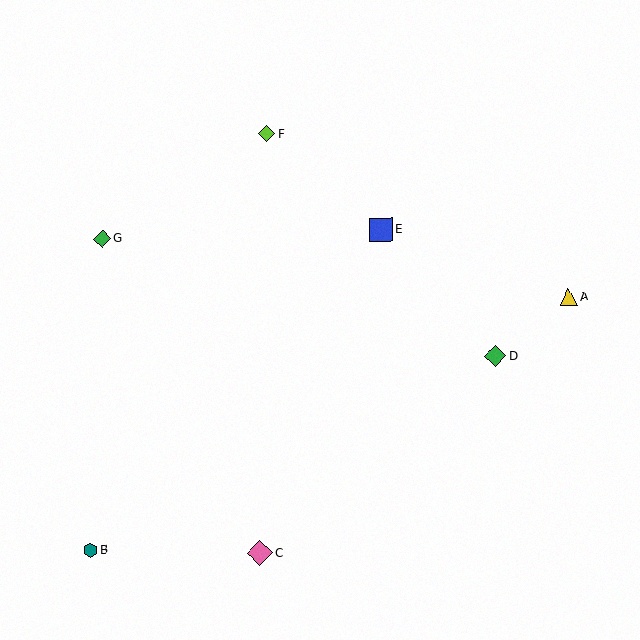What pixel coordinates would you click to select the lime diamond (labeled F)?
Click at (267, 134) to select the lime diamond F.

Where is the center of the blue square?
The center of the blue square is at (381, 230).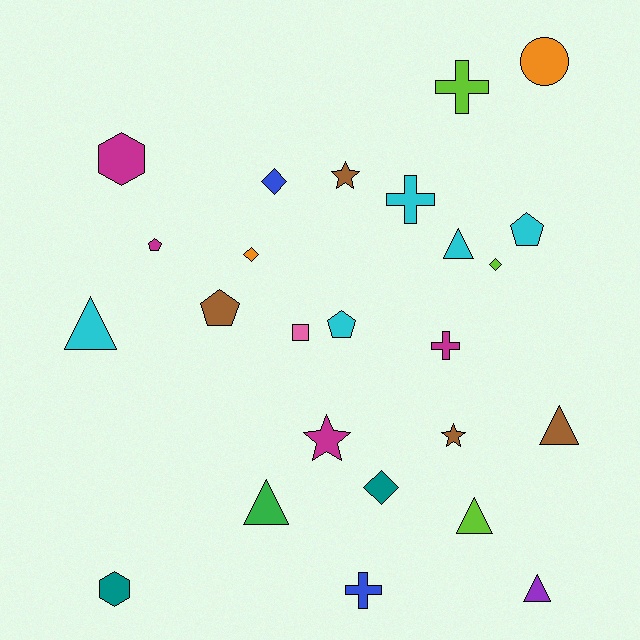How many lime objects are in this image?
There are 3 lime objects.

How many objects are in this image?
There are 25 objects.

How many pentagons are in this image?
There are 4 pentagons.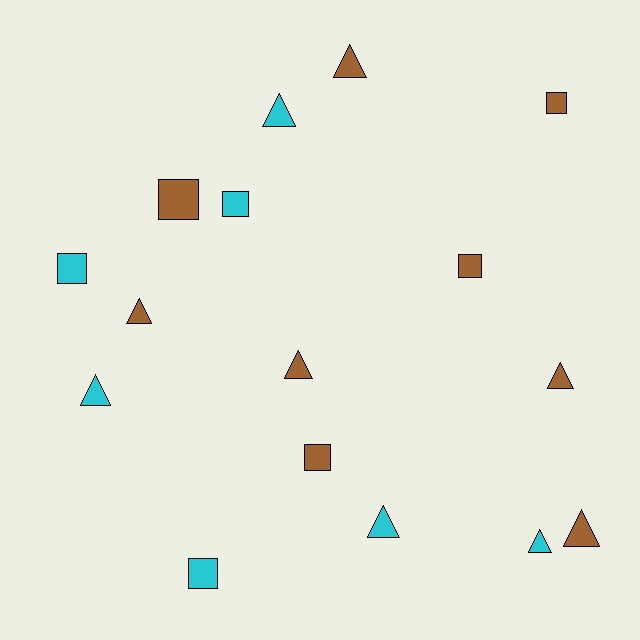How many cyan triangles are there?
There are 4 cyan triangles.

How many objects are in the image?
There are 16 objects.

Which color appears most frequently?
Brown, with 9 objects.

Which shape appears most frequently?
Triangle, with 9 objects.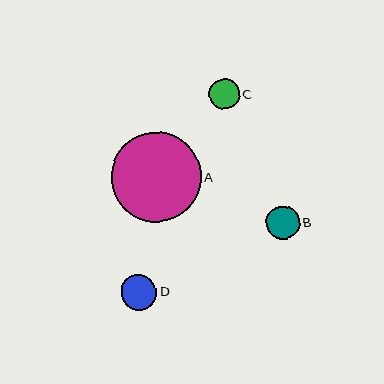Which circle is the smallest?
Circle C is the smallest with a size of approximately 31 pixels.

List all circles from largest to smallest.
From largest to smallest: A, D, B, C.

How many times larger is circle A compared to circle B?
Circle A is approximately 2.7 times the size of circle B.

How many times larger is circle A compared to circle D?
Circle A is approximately 2.5 times the size of circle D.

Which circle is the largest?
Circle A is the largest with a size of approximately 89 pixels.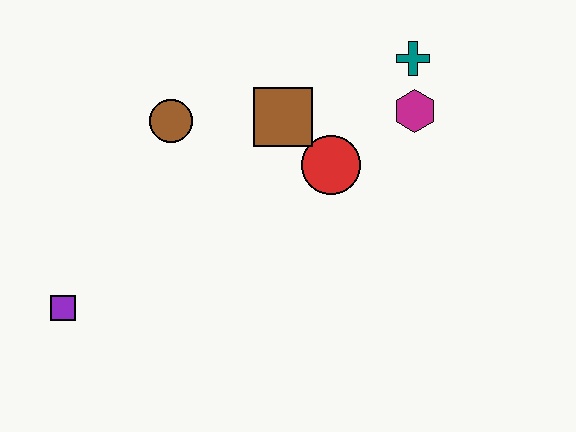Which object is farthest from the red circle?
The purple square is farthest from the red circle.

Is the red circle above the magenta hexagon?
No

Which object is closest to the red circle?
The brown square is closest to the red circle.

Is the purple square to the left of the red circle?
Yes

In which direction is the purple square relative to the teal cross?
The purple square is to the left of the teal cross.